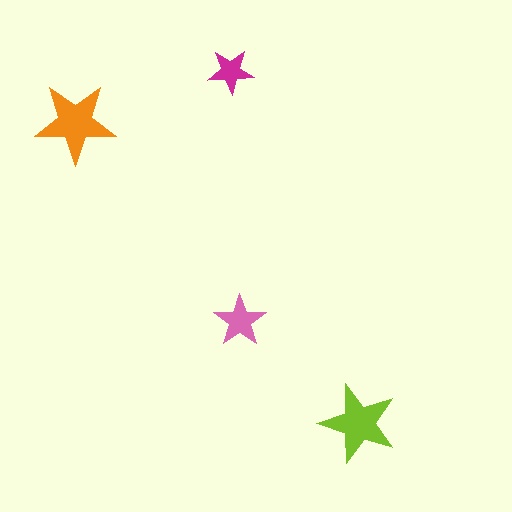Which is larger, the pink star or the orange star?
The orange one.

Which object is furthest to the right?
The lime star is rightmost.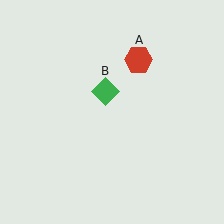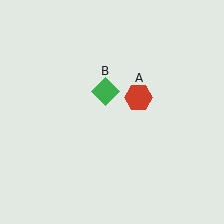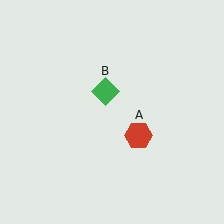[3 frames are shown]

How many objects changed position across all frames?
1 object changed position: red hexagon (object A).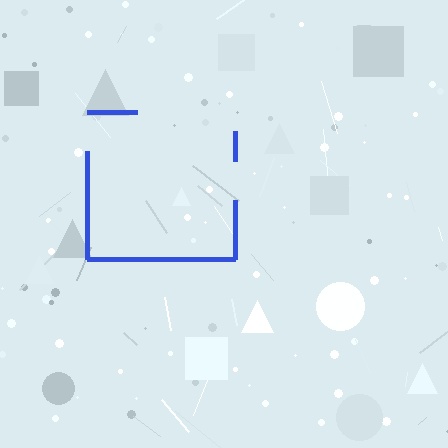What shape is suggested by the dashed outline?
The dashed outline suggests a square.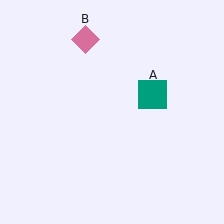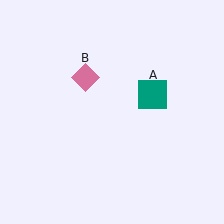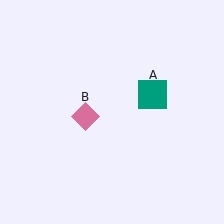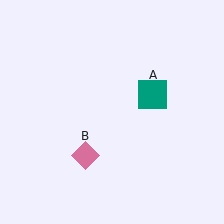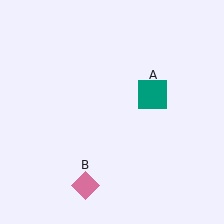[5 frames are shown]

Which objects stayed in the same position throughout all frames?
Teal square (object A) remained stationary.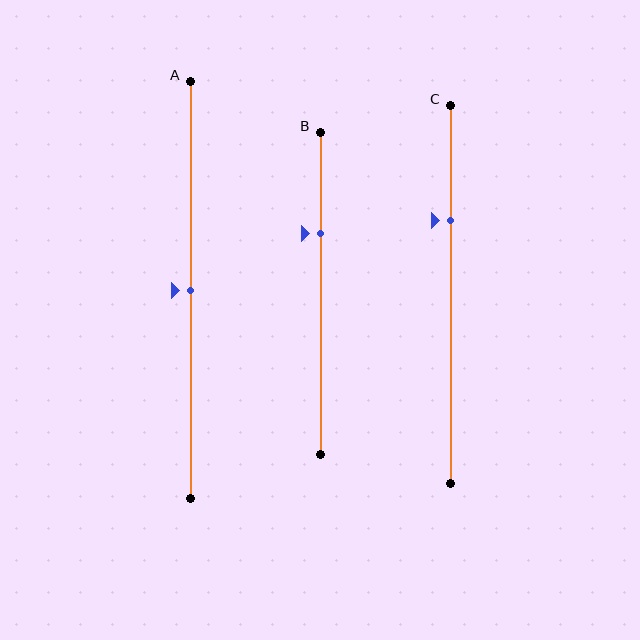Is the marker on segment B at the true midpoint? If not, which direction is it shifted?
No, the marker on segment B is shifted upward by about 19% of the segment length.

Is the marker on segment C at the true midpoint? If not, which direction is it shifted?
No, the marker on segment C is shifted upward by about 20% of the segment length.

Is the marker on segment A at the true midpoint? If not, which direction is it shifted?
Yes, the marker on segment A is at the true midpoint.